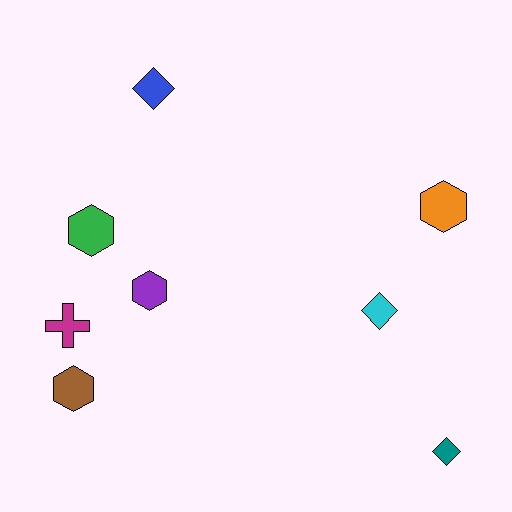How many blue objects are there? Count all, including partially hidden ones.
There is 1 blue object.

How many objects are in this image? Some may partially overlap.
There are 8 objects.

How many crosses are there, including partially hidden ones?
There is 1 cross.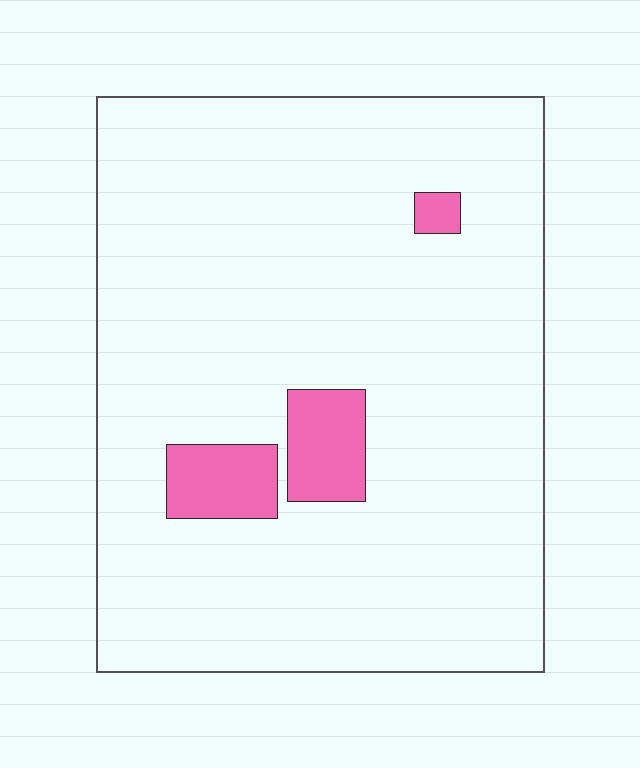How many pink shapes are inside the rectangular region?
3.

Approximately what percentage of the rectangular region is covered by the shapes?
Approximately 5%.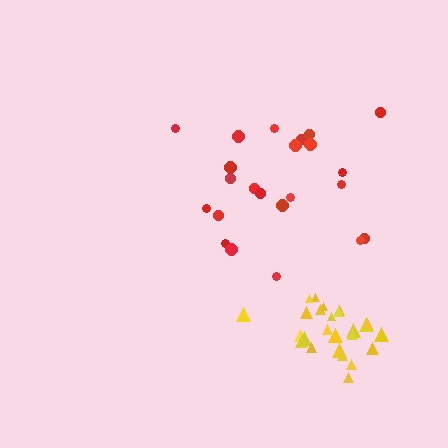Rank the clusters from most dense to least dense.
yellow, red.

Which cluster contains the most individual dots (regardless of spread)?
Yellow (25).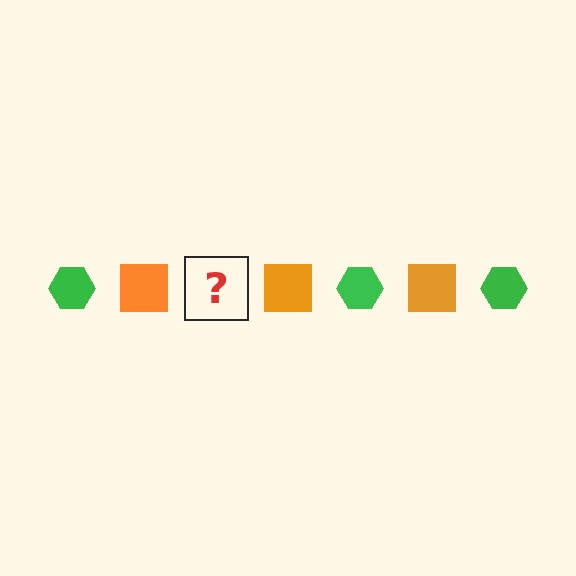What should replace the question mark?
The question mark should be replaced with a green hexagon.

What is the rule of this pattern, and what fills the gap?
The rule is that the pattern alternates between green hexagon and orange square. The gap should be filled with a green hexagon.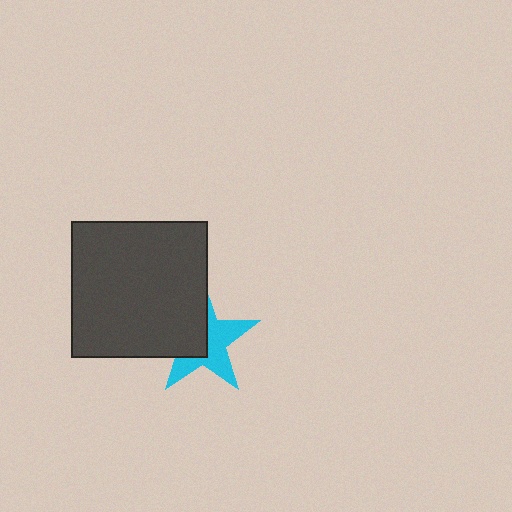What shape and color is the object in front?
The object in front is a dark gray square.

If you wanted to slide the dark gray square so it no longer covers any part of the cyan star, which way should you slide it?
Slide it toward the upper-left — that is the most direct way to separate the two shapes.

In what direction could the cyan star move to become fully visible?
The cyan star could move toward the lower-right. That would shift it out from behind the dark gray square entirely.